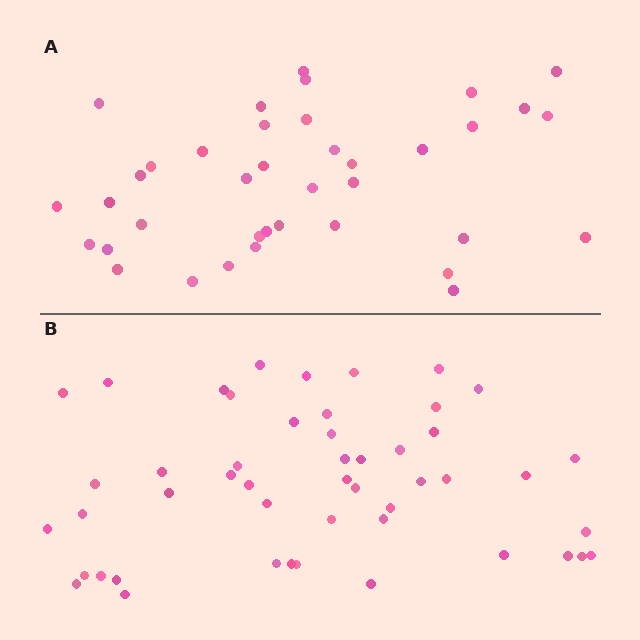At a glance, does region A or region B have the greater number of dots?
Region B (the bottom region) has more dots.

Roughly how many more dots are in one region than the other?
Region B has roughly 12 or so more dots than region A.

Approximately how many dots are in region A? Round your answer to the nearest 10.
About 40 dots. (The exact count is 38, which rounds to 40.)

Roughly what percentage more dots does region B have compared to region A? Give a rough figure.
About 30% more.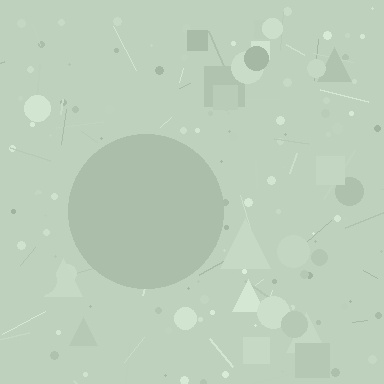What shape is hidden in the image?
A circle is hidden in the image.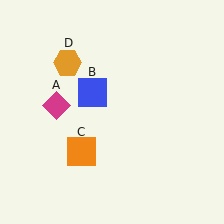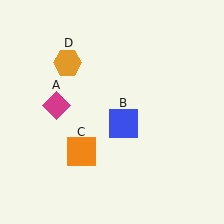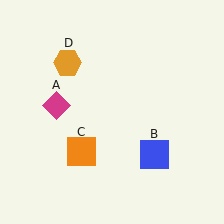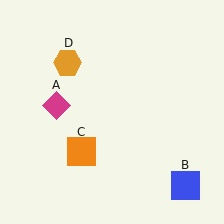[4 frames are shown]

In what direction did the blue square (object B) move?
The blue square (object B) moved down and to the right.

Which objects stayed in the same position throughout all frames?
Magenta diamond (object A) and orange square (object C) and orange hexagon (object D) remained stationary.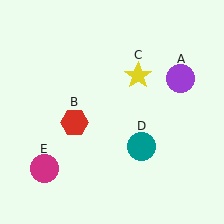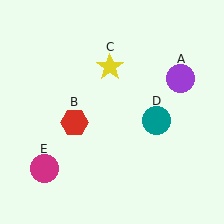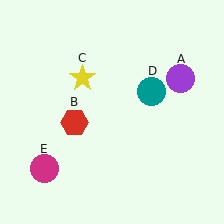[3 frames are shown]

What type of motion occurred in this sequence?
The yellow star (object C), teal circle (object D) rotated counterclockwise around the center of the scene.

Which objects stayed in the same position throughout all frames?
Purple circle (object A) and red hexagon (object B) and magenta circle (object E) remained stationary.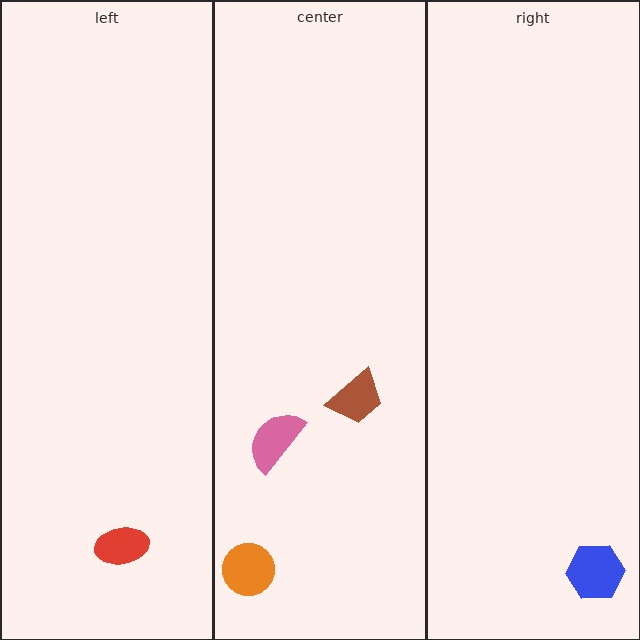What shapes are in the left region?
The red ellipse.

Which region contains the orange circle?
The center region.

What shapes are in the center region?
The brown trapezoid, the pink semicircle, the orange circle.